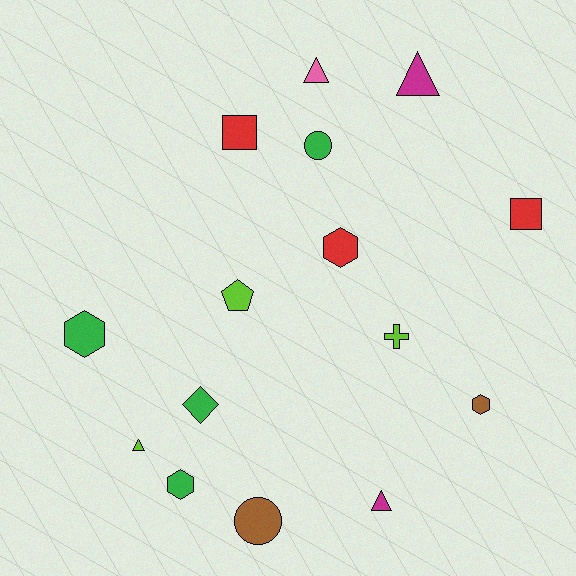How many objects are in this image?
There are 15 objects.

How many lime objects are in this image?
There are 3 lime objects.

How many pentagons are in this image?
There is 1 pentagon.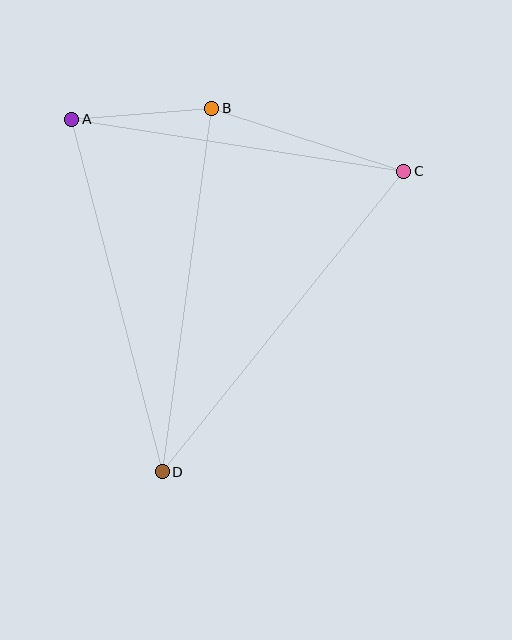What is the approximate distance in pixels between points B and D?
The distance between B and D is approximately 367 pixels.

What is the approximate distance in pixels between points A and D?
The distance between A and D is approximately 364 pixels.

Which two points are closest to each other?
Points A and B are closest to each other.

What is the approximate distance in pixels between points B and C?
The distance between B and C is approximately 202 pixels.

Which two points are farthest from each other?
Points C and D are farthest from each other.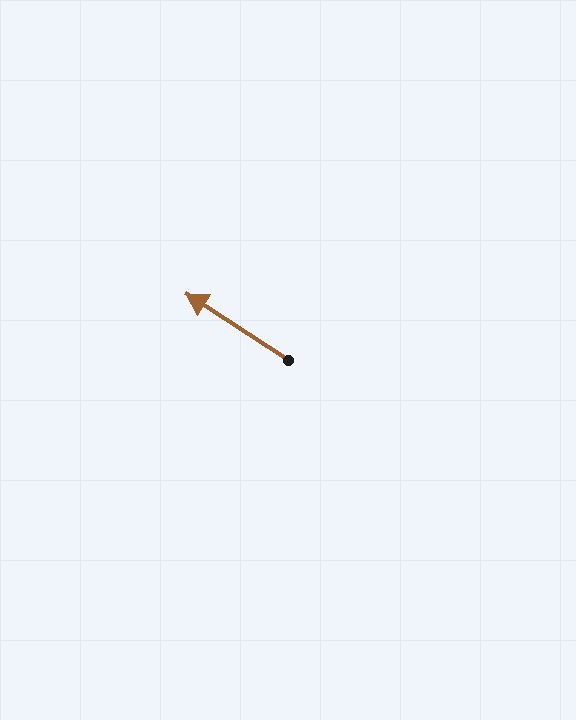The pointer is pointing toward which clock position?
Roughly 10 o'clock.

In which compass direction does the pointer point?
Northwest.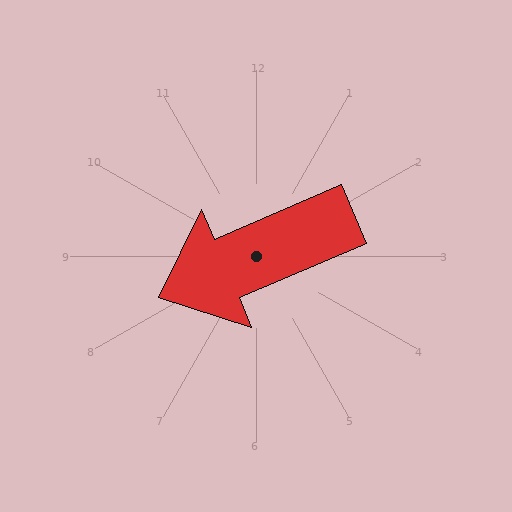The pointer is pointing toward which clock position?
Roughly 8 o'clock.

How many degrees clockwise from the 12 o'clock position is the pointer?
Approximately 247 degrees.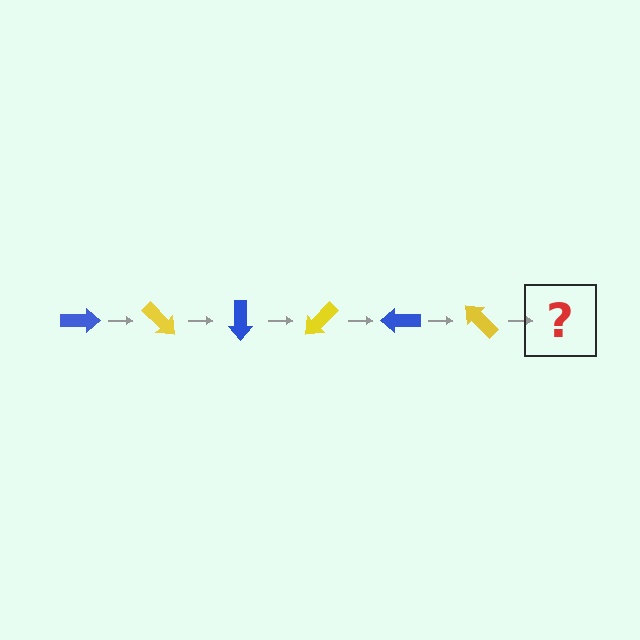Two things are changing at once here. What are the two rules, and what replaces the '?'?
The two rules are that it rotates 45 degrees each step and the color cycles through blue and yellow. The '?' should be a blue arrow, rotated 270 degrees from the start.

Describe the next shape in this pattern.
It should be a blue arrow, rotated 270 degrees from the start.